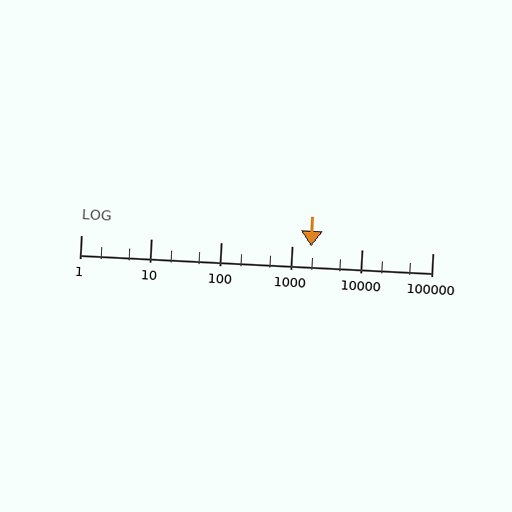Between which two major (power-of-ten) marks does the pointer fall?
The pointer is between 1000 and 10000.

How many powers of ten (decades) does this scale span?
The scale spans 5 decades, from 1 to 100000.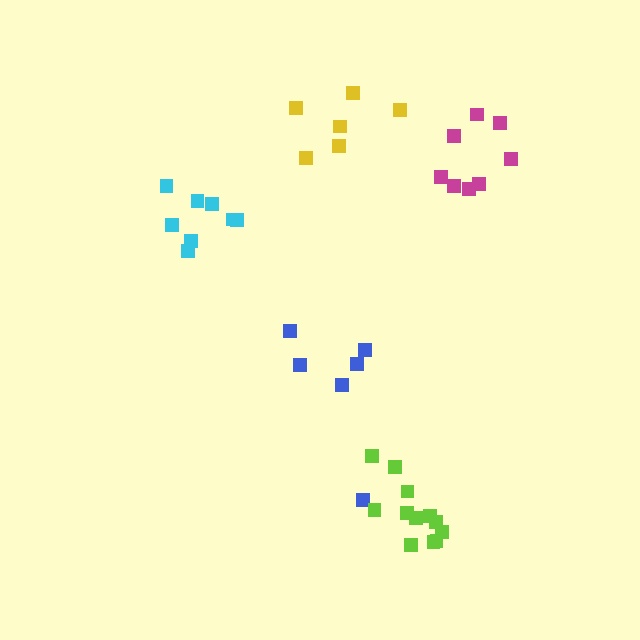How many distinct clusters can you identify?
There are 5 distinct clusters.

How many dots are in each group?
Group 1: 8 dots, Group 2: 6 dots, Group 3: 8 dots, Group 4: 6 dots, Group 5: 12 dots (40 total).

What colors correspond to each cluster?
The clusters are colored: cyan, yellow, magenta, blue, lime.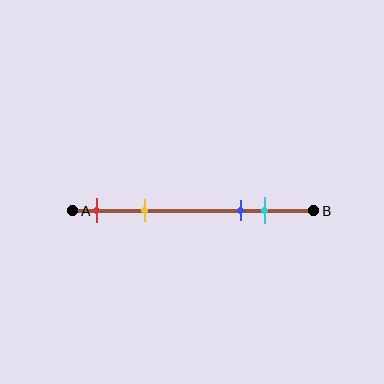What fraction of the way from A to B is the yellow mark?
The yellow mark is approximately 30% (0.3) of the way from A to B.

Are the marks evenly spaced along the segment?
No, the marks are not evenly spaced.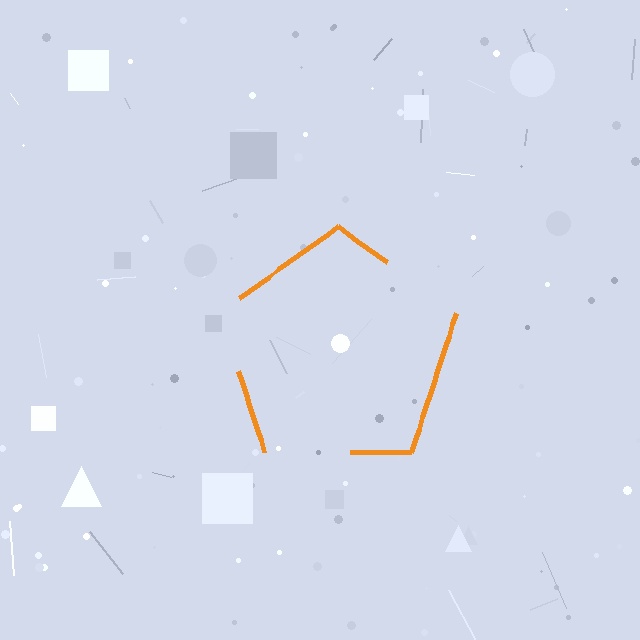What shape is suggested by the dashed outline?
The dashed outline suggests a pentagon.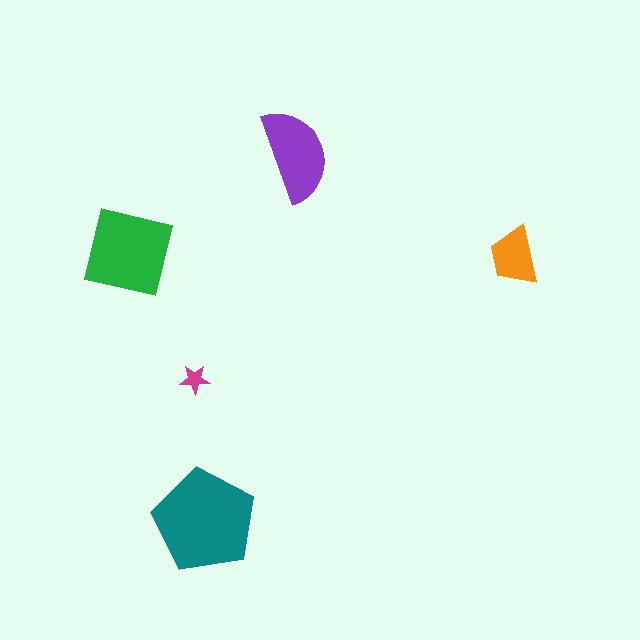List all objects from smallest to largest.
The magenta star, the orange trapezoid, the purple semicircle, the green square, the teal pentagon.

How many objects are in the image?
There are 5 objects in the image.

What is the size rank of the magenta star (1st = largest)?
5th.